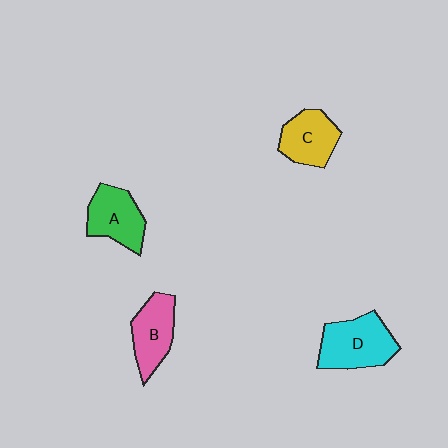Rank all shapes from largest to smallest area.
From largest to smallest: D (cyan), A (green), B (pink), C (yellow).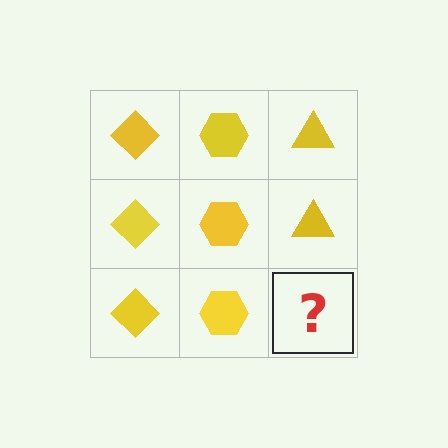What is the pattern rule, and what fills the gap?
The rule is that each column has a consistent shape. The gap should be filled with a yellow triangle.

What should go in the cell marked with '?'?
The missing cell should contain a yellow triangle.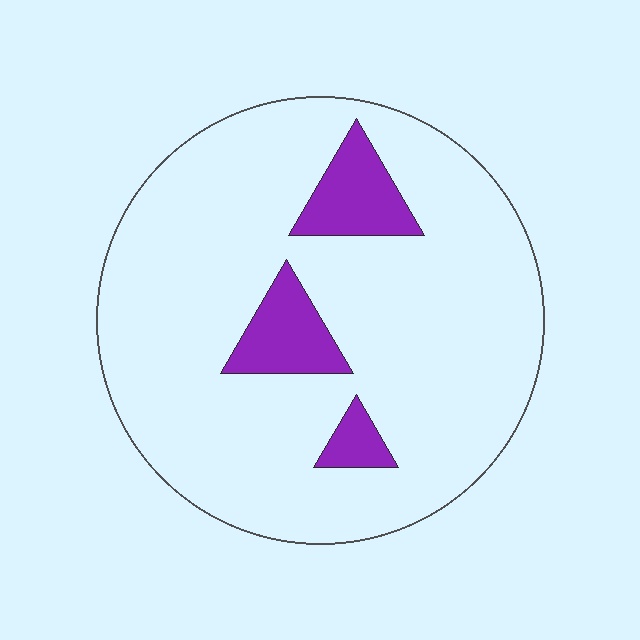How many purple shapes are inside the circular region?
3.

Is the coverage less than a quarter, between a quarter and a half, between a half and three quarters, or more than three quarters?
Less than a quarter.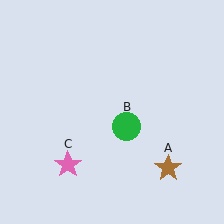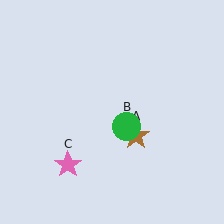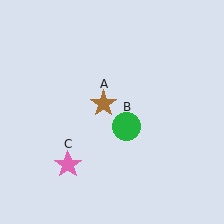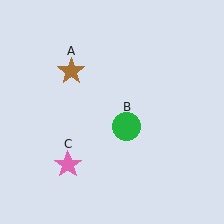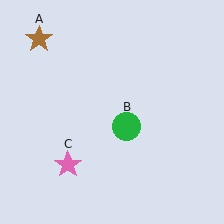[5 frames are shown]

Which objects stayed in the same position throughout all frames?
Green circle (object B) and pink star (object C) remained stationary.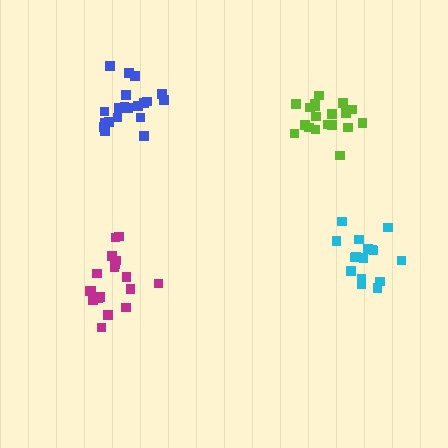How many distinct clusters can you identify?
There are 4 distinct clusters.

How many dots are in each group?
Group 1: 18 dots, Group 2: 16 dots, Group 3: 20 dots, Group 4: 20 dots (74 total).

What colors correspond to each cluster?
The clusters are colored: magenta, cyan, lime, blue.